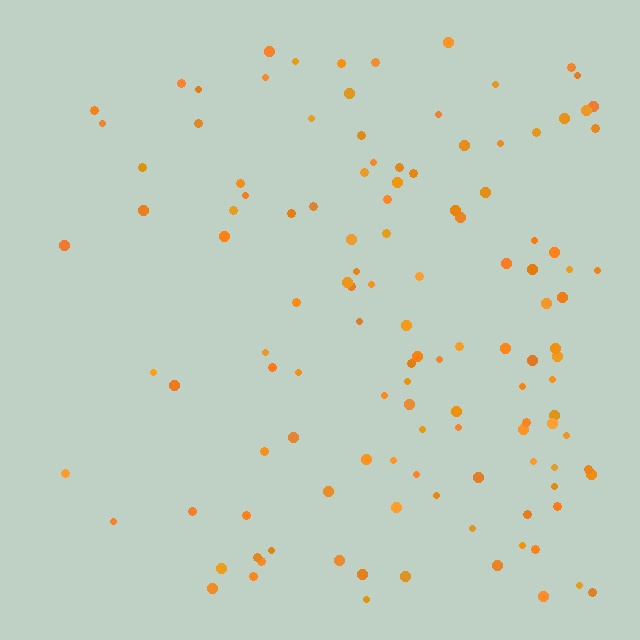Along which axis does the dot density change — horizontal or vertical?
Horizontal.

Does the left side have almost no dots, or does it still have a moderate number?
Still a moderate number, just noticeably fewer than the right.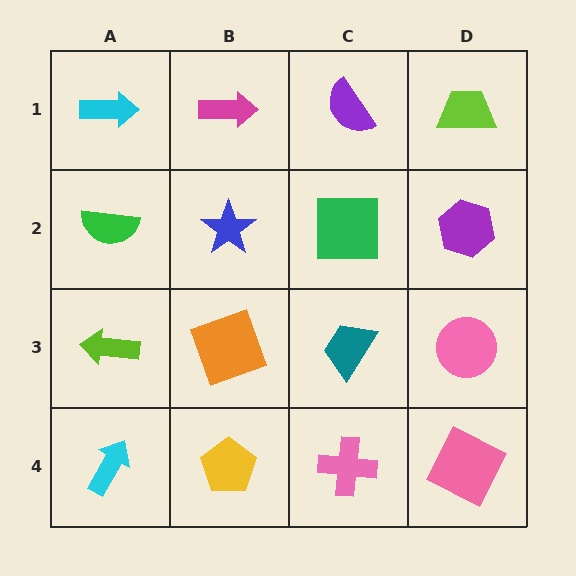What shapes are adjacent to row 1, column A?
A green semicircle (row 2, column A), a magenta arrow (row 1, column B).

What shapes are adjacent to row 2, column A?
A cyan arrow (row 1, column A), a lime arrow (row 3, column A), a blue star (row 2, column B).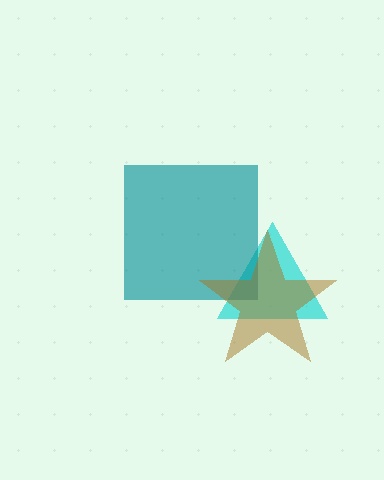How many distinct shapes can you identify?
There are 3 distinct shapes: a cyan triangle, a teal square, a brown star.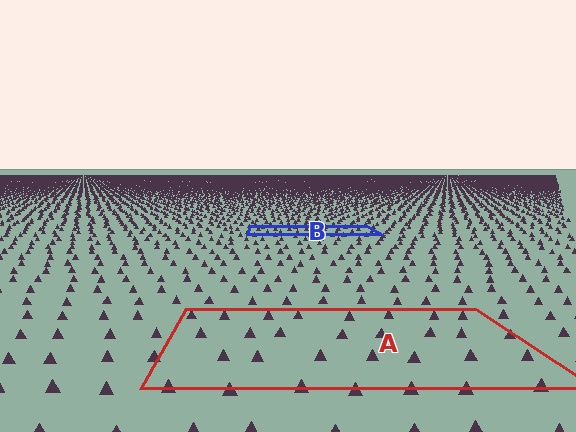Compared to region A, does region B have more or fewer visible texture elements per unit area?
Region B has more texture elements per unit area — they are packed more densely because it is farther away.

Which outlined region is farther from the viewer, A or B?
Region B is farther from the viewer — the texture elements inside it appear smaller and more densely packed.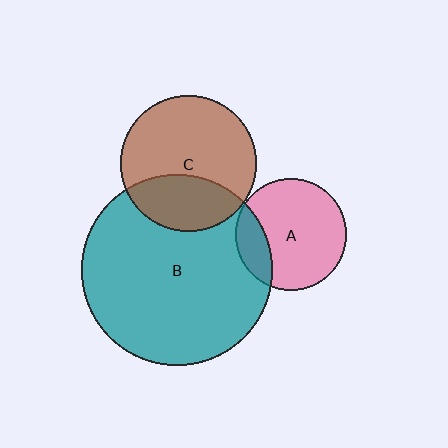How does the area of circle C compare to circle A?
Approximately 1.5 times.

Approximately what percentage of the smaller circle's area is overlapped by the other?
Approximately 20%.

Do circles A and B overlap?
Yes.